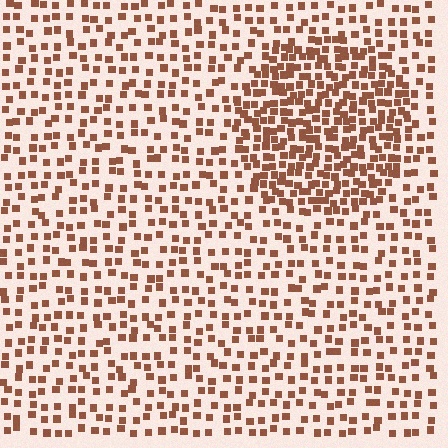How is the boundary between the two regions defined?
The boundary is defined by a change in element density (approximately 2.1x ratio). All elements are the same color, size, and shape.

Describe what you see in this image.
The image contains small brown elements arranged at two different densities. A circle-shaped region is visible where the elements are more densely packed than the surrounding area.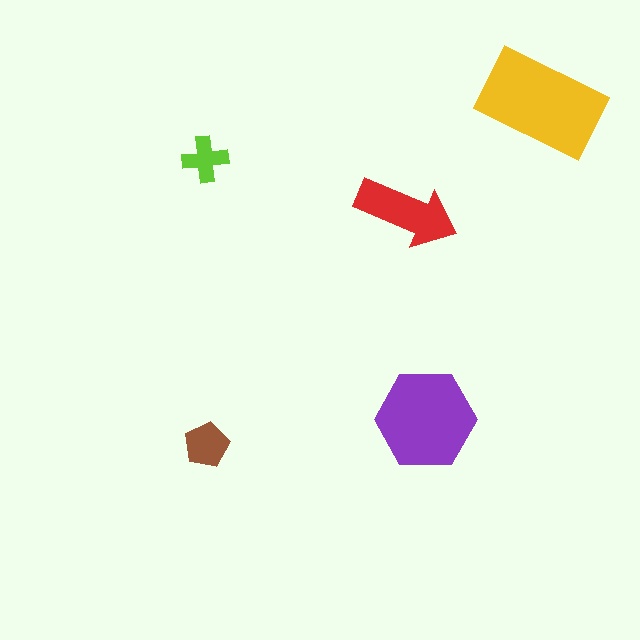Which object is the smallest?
The lime cross.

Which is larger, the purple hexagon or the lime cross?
The purple hexagon.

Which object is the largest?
The yellow rectangle.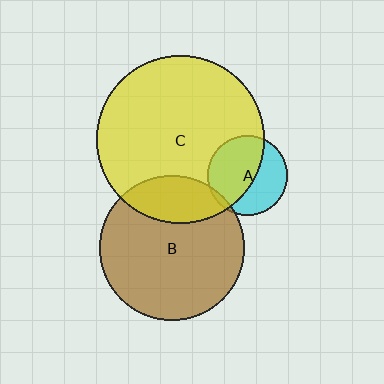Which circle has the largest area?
Circle C (yellow).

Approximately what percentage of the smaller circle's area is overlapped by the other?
Approximately 20%.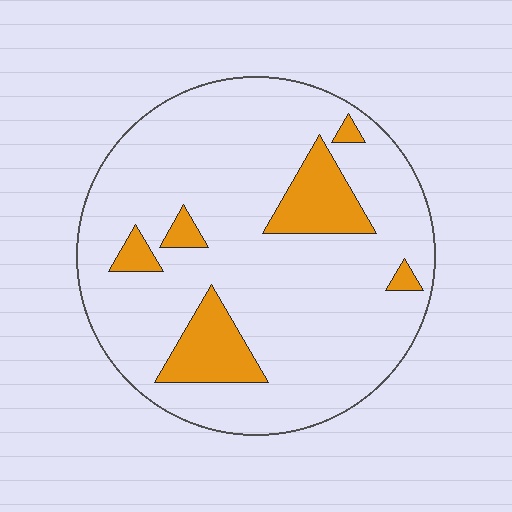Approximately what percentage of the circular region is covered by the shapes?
Approximately 15%.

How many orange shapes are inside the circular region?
6.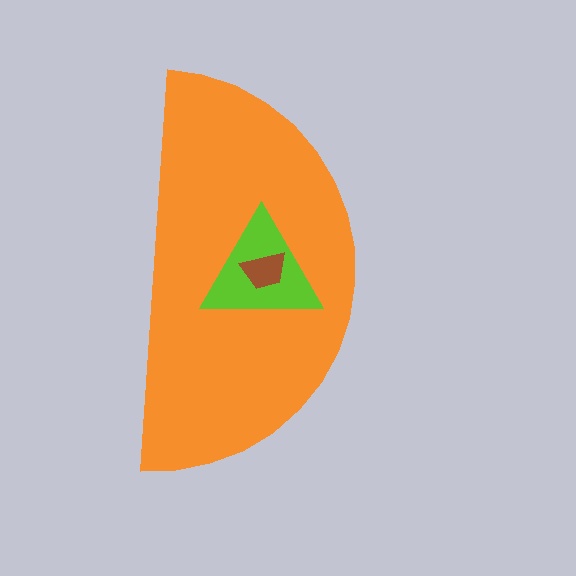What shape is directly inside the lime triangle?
The brown trapezoid.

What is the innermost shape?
The brown trapezoid.